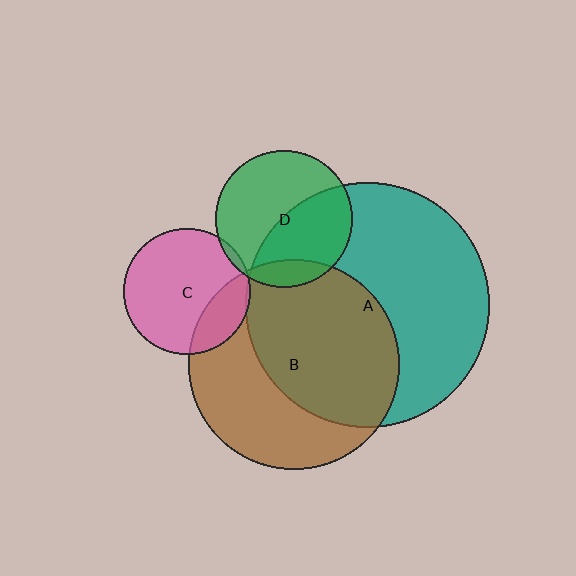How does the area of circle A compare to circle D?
Approximately 3.2 times.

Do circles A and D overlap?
Yes.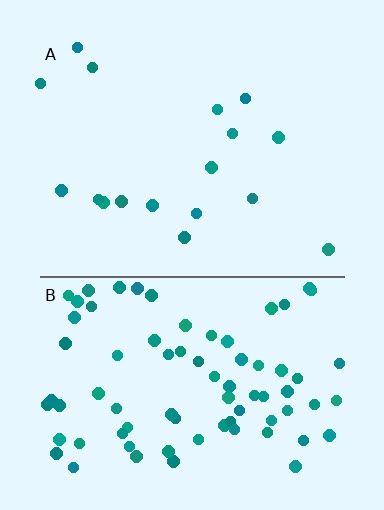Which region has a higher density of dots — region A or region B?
B (the bottom).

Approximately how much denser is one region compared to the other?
Approximately 4.5× — region B over region A.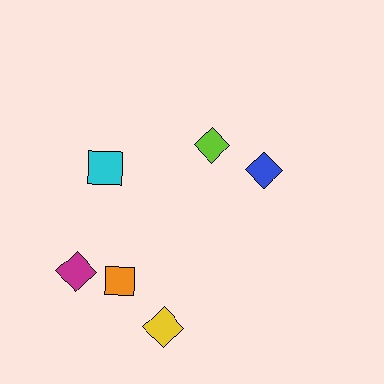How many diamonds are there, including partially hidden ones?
There are 4 diamonds.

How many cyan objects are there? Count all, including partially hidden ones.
There is 1 cyan object.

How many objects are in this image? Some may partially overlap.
There are 6 objects.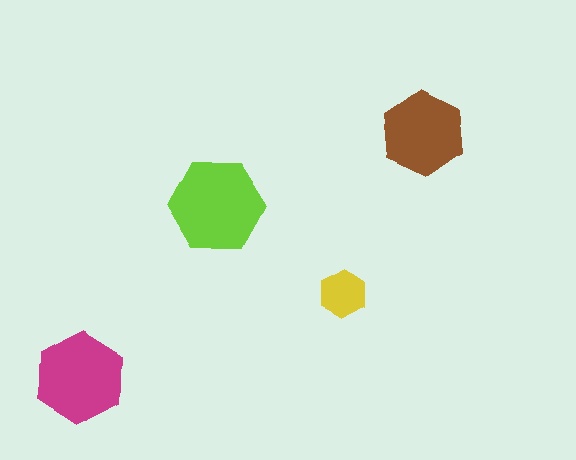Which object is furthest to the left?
The magenta hexagon is leftmost.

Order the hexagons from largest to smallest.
the lime one, the magenta one, the brown one, the yellow one.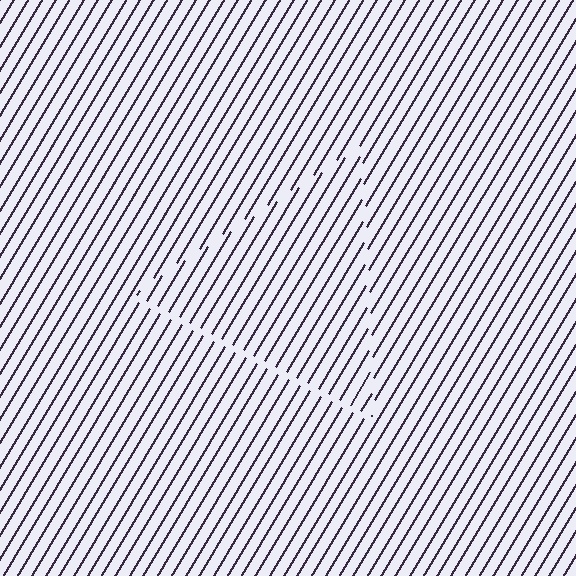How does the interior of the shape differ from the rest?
The interior of the shape contains the same grating, shifted by half a period — the contour is defined by the phase discontinuity where line-ends from the inner and outer gratings abut.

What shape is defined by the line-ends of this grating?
An illusory triangle. The interior of the shape contains the same grating, shifted by half a period — the contour is defined by the phase discontinuity where line-ends from the inner and outer gratings abut.